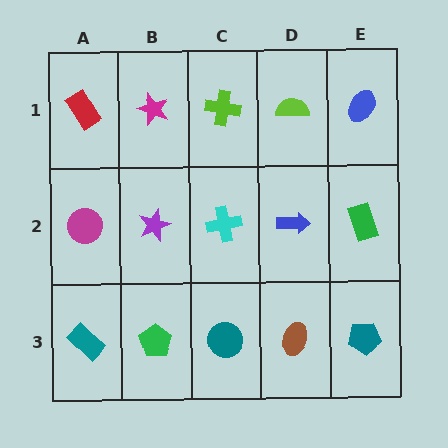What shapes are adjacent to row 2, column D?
A lime semicircle (row 1, column D), a brown ellipse (row 3, column D), a cyan cross (row 2, column C), a green rectangle (row 2, column E).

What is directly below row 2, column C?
A teal circle.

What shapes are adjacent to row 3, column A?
A magenta circle (row 2, column A), a green pentagon (row 3, column B).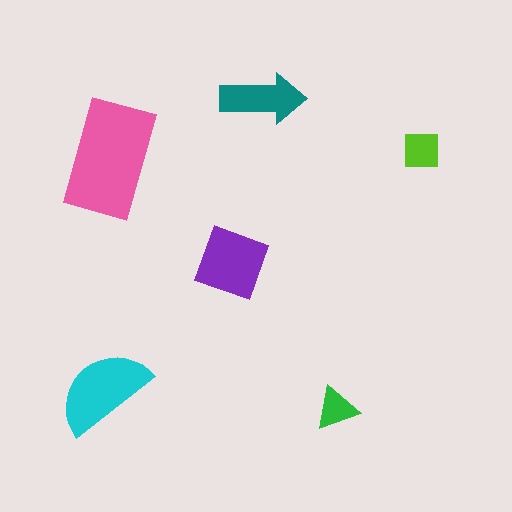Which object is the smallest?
The green triangle.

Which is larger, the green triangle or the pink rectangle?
The pink rectangle.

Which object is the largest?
The pink rectangle.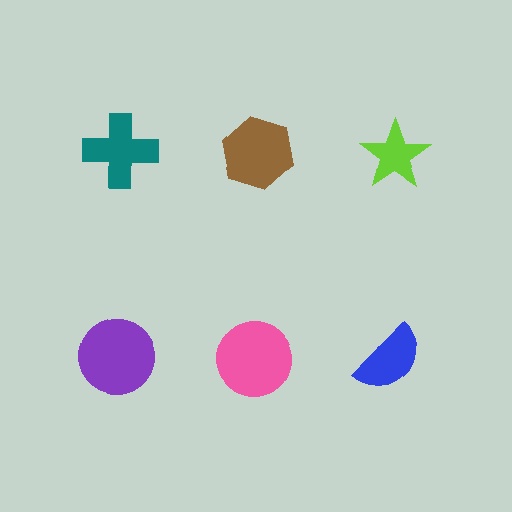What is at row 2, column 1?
A purple circle.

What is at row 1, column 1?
A teal cross.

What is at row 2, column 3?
A blue semicircle.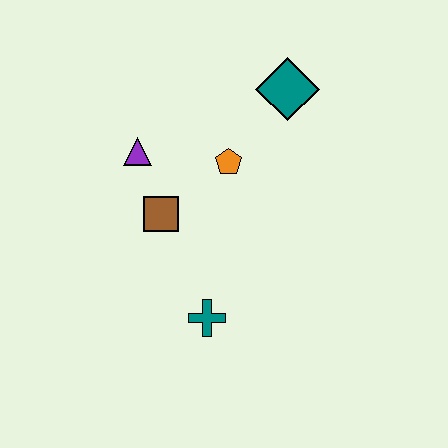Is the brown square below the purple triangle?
Yes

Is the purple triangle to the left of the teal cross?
Yes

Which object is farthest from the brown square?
The teal diamond is farthest from the brown square.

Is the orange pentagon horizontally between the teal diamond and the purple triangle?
Yes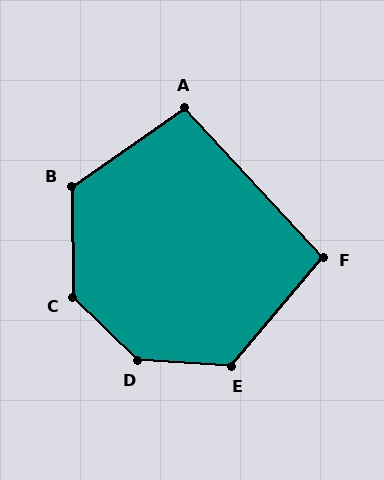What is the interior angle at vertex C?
Approximately 135 degrees (obtuse).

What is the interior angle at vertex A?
Approximately 98 degrees (obtuse).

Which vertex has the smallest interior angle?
F, at approximately 97 degrees.